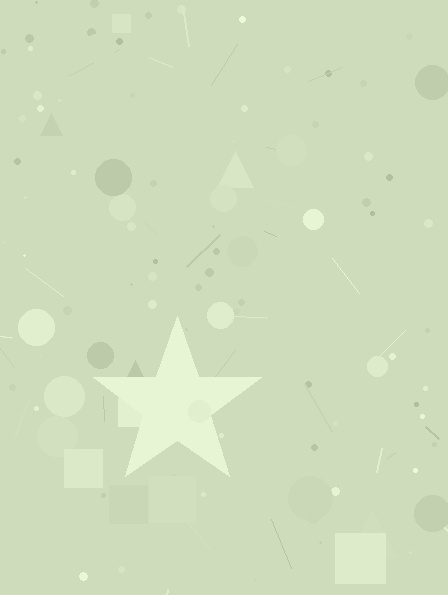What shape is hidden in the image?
A star is hidden in the image.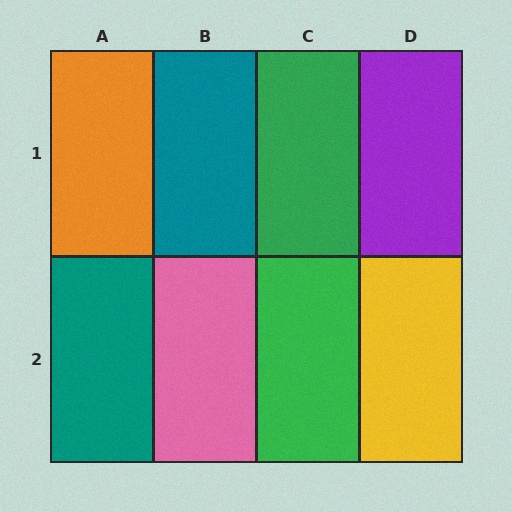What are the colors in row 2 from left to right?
Teal, pink, green, yellow.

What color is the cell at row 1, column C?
Green.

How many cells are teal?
2 cells are teal.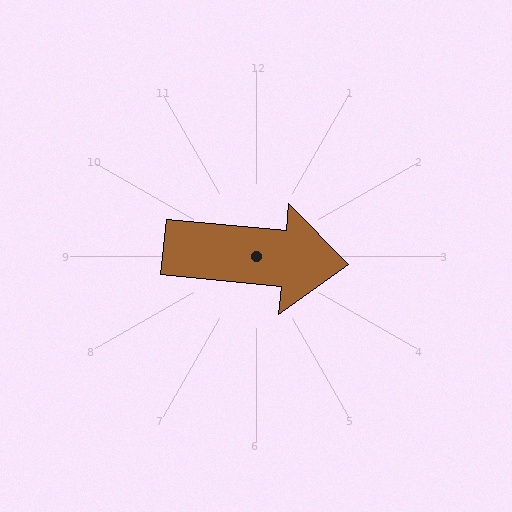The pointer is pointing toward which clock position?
Roughly 3 o'clock.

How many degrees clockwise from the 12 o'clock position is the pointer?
Approximately 95 degrees.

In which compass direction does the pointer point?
East.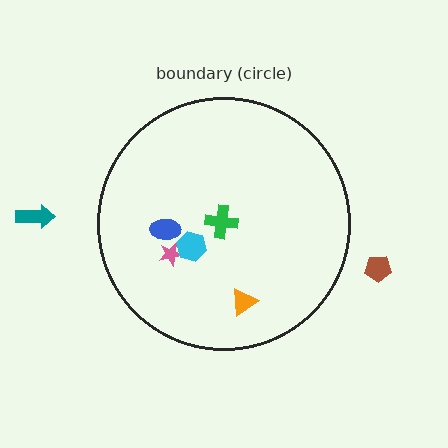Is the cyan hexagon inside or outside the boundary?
Inside.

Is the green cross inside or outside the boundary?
Inside.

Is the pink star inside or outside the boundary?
Inside.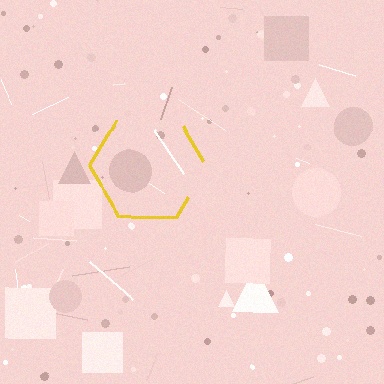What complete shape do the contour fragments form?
The contour fragments form a hexagon.